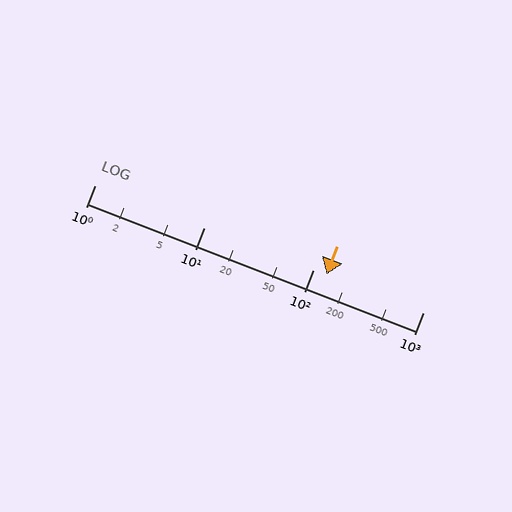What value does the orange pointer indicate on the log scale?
The pointer indicates approximately 130.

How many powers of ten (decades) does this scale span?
The scale spans 3 decades, from 1 to 1000.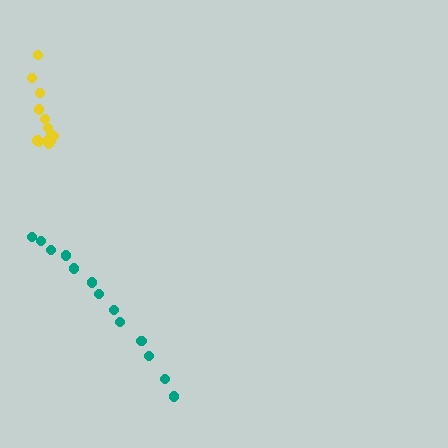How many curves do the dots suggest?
There are 2 distinct paths.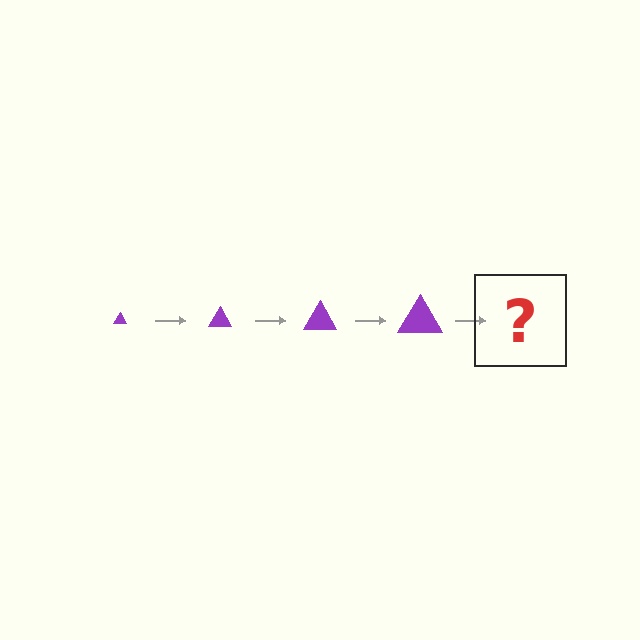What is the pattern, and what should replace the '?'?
The pattern is that the triangle gets progressively larger each step. The '?' should be a purple triangle, larger than the previous one.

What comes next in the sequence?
The next element should be a purple triangle, larger than the previous one.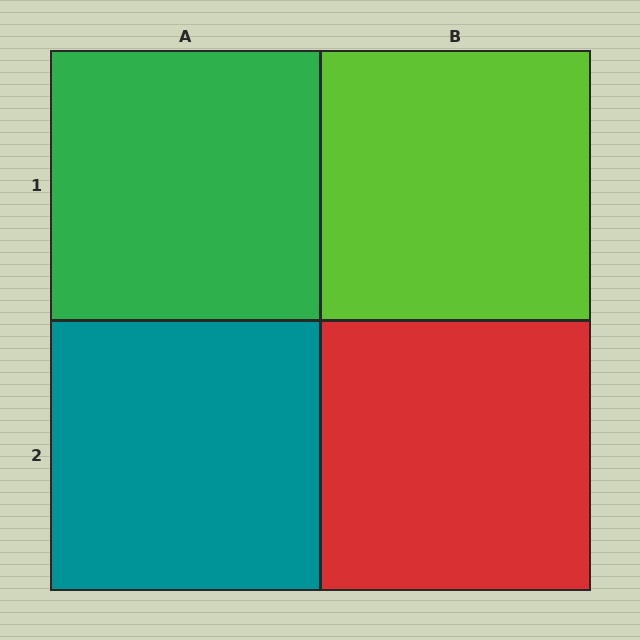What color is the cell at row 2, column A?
Teal.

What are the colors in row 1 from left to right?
Green, lime.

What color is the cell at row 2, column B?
Red.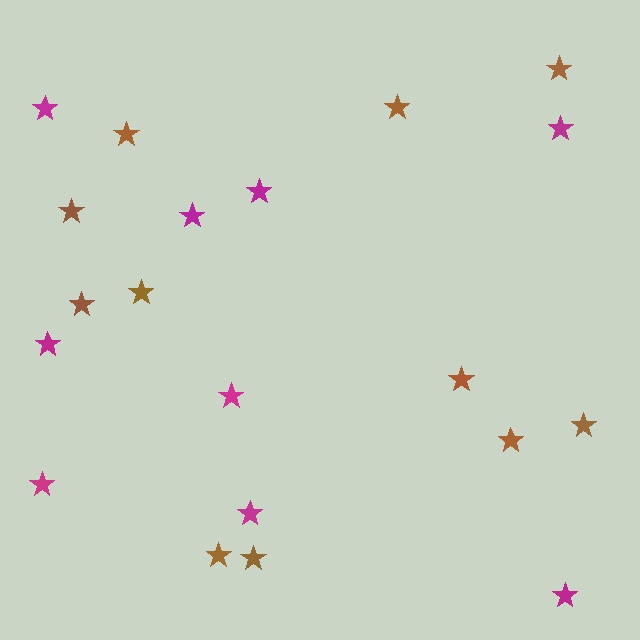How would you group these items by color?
There are 2 groups: one group of magenta stars (9) and one group of brown stars (11).